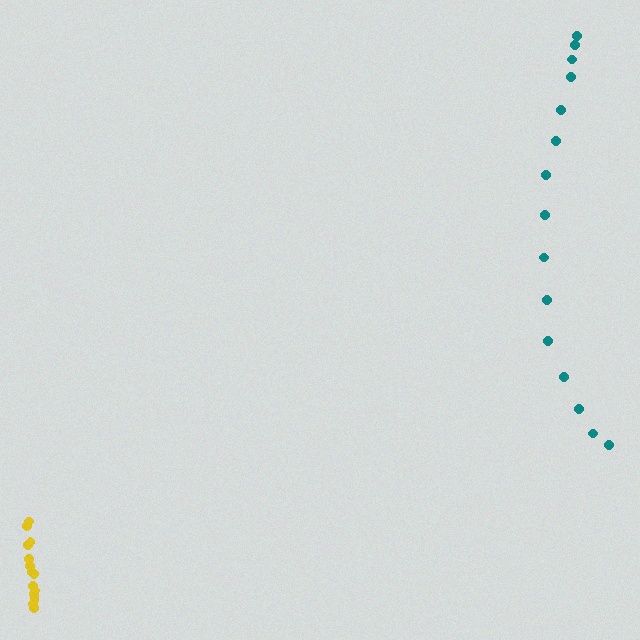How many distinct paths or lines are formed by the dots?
There are 2 distinct paths.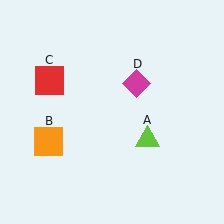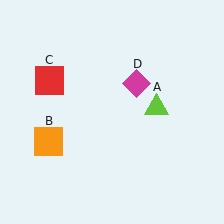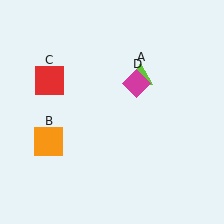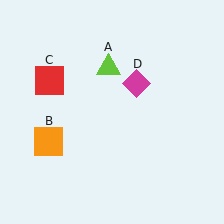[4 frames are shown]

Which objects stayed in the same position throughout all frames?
Orange square (object B) and red square (object C) and magenta diamond (object D) remained stationary.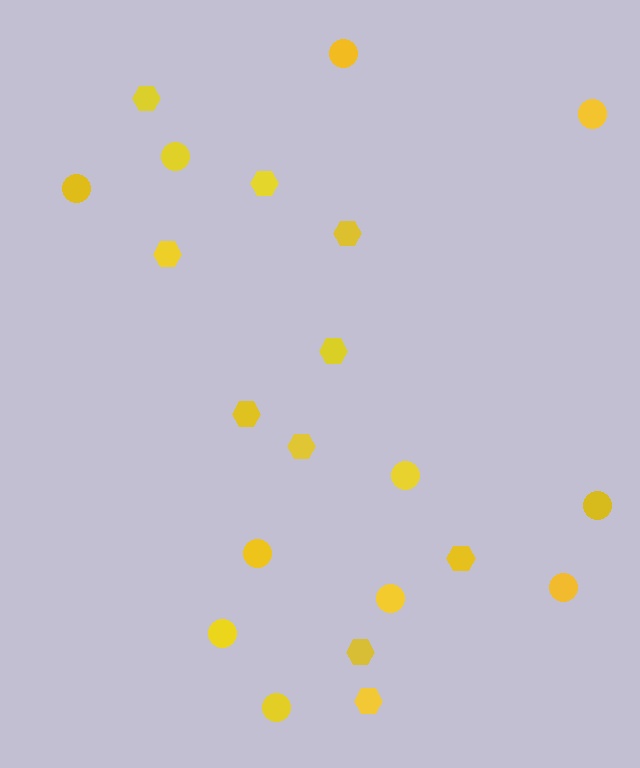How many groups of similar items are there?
There are 2 groups: one group of hexagons (10) and one group of circles (11).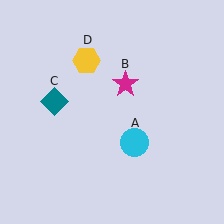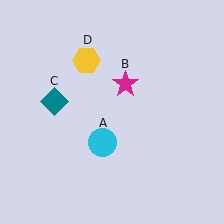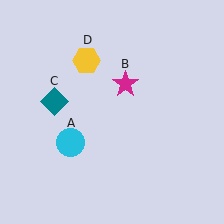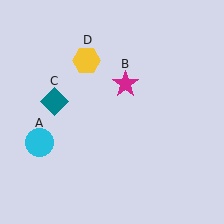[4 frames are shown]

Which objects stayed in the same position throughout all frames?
Magenta star (object B) and teal diamond (object C) and yellow hexagon (object D) remained stationary.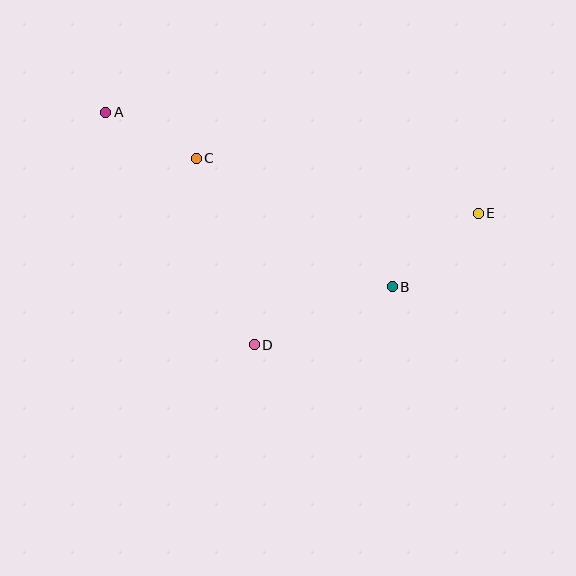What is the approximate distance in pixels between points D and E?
The distance between D and E is approximately 260 pixels.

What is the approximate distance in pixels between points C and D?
The distance between C and D is approximately 195 pixels.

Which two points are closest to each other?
Points A and C are closest to each other.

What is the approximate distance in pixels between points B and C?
The distance between B and C is approximately 234 pixels.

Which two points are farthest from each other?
Points A and E are farthest from each other.